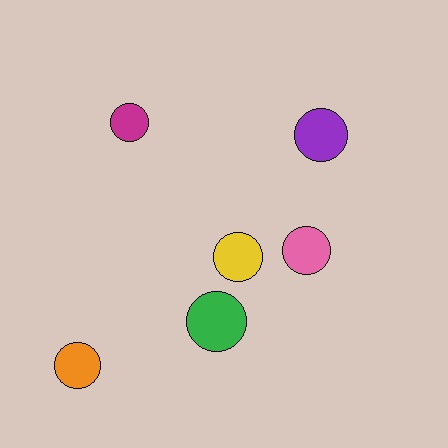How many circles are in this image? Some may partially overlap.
There are 6 circles.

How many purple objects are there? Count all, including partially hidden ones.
There is 1 purple object.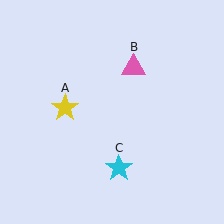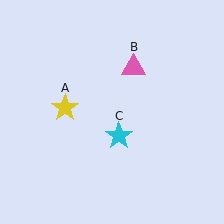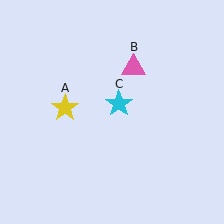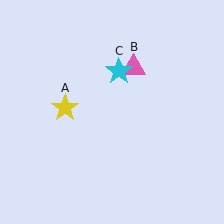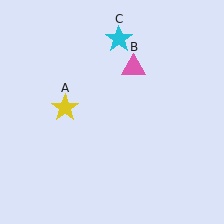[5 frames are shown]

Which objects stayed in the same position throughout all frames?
Yellow star (object A) and pink triangle (object B) remained stationary.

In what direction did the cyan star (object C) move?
The cyan star (object C) moved up.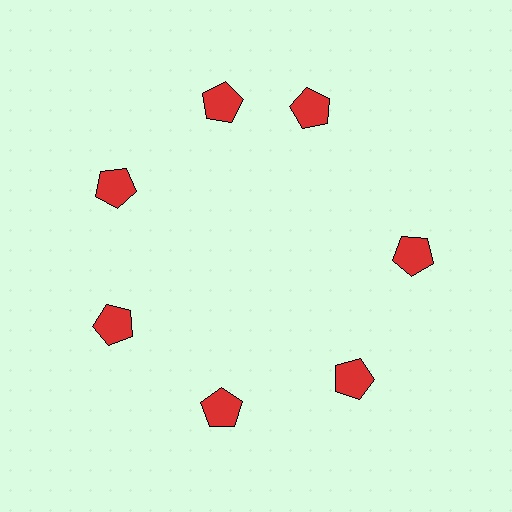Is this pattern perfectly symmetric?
No. The 7 red pentagons are arranged in a ring, but one element near the 1 o'clock position is rotated out of alignment along the ring, breaking the 7-fold rotational symmetry.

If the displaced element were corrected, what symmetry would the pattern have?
It would have 7-fold rotational symmetry — the pattern would map onto itself every 51 degrees.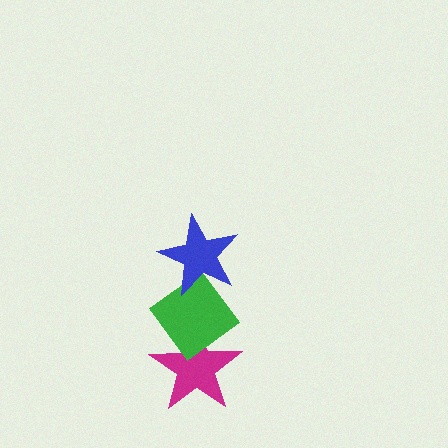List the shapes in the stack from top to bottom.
From top to bottom: the blue star, the green diamond, the magenta star.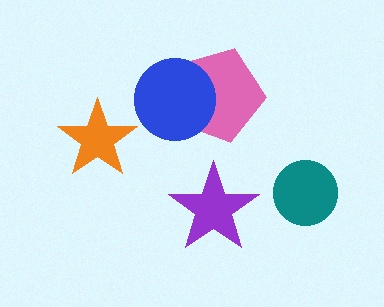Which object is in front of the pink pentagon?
The blue circle is in front of the pink pentagon.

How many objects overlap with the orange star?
0 objects overlap with the orange star.